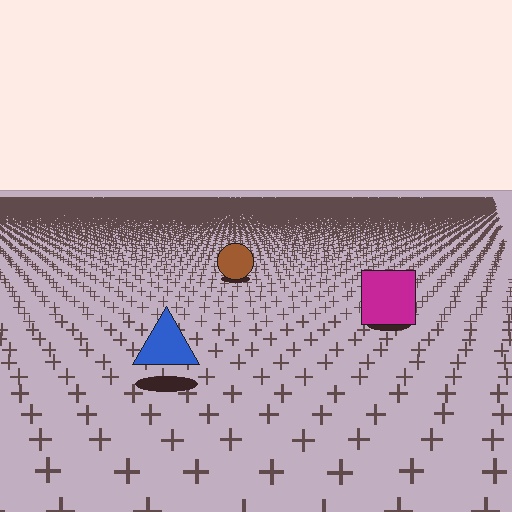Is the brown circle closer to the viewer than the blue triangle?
No. The blue triangle is closer — you can tell from the texture gradient: the ground texture is coarser near it.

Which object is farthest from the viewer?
The brown circle is farthest from the viewer. It appears smaller and the ground texture around it is denser.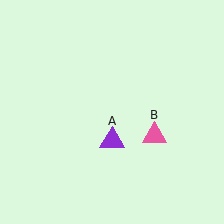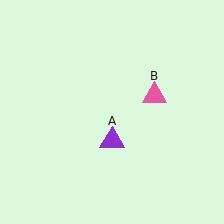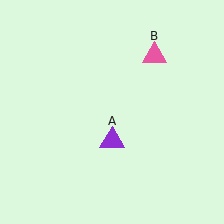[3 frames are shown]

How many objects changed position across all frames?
1 object changed position: pink triangle (object B).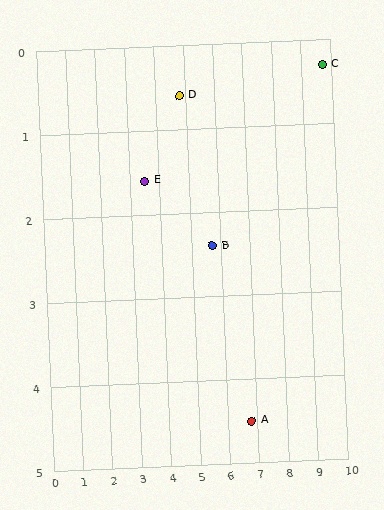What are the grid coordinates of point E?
Point E is at approximately (3.5, 1.6).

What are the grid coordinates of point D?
Point D is at approximately (4.8, 0.6).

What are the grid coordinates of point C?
Point C is at approximately (9.7, 0.3).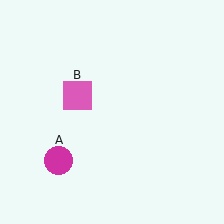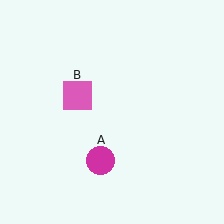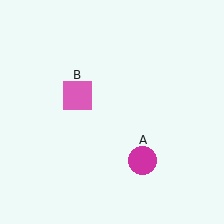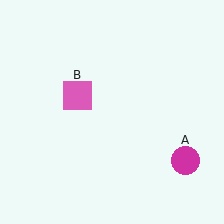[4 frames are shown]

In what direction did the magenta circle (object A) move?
The magenta circle (object A) moved right.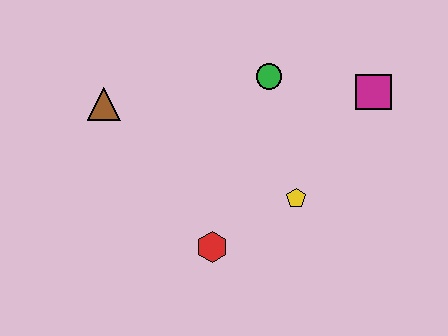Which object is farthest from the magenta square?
The brown triangle is farthest from the magenta square.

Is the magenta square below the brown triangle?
No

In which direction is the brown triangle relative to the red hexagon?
The brown triangle is above the red hexagon.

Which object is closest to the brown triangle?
The green circle is closest to the brown triangle.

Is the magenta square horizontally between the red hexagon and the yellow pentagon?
No